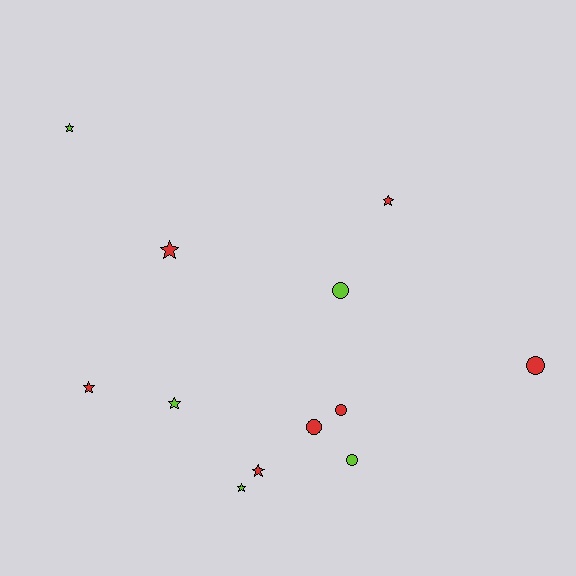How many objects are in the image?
There are 12 objects.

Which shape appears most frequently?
Star, with 7 objects.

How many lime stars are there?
There are 3 lime stars.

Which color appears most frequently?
Red, with 7 objects.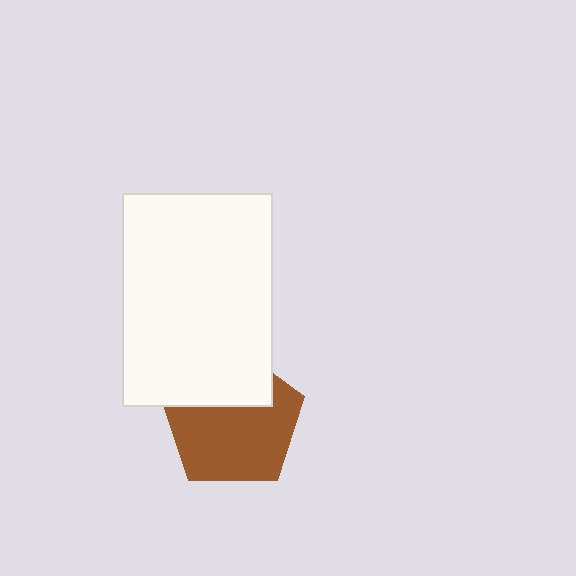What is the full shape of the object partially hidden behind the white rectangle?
The partially hidden object is a brown pentagon.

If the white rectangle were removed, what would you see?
You would see the complete brown pentagon.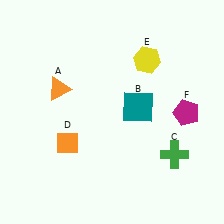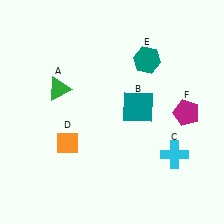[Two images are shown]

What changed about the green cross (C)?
In Image 1, C is green. In Image 2, it changed to cyan.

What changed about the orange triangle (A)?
In Image 1, A is orange. In Image 2, it changed to green.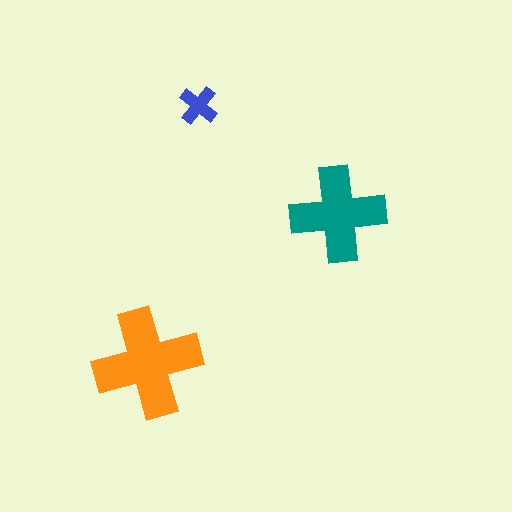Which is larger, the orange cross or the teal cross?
The orange one.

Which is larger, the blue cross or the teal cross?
The teal one.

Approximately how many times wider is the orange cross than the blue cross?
About 3 times wider.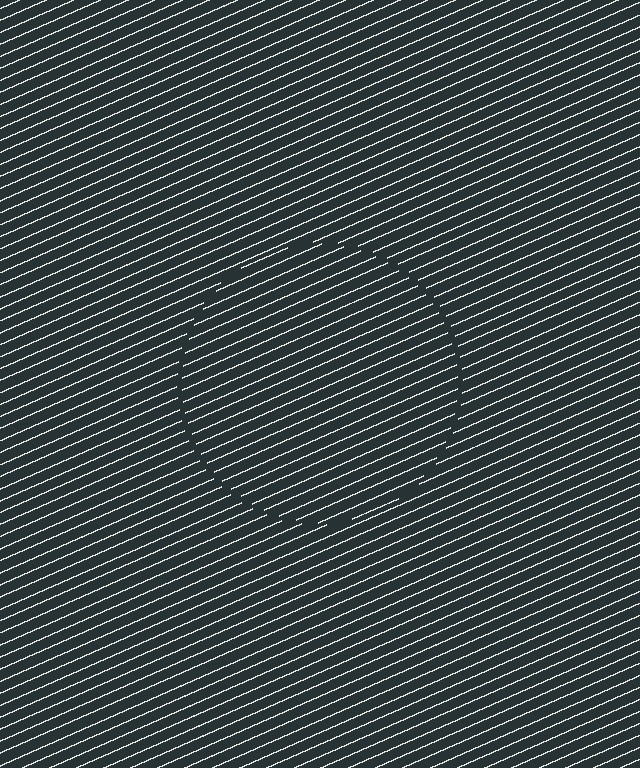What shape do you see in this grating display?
An illusory circle. The interior of the shape contains the same grating, shifted by half a period — the contour is defined by the phase discontinuity where line-ends from the inner and outer gratings abut.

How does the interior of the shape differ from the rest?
The interior of the shape contains the same grating, shifted by half a period — the contour is defined by the phase discontinuity where line-ends from the inner and outer gratings abut.